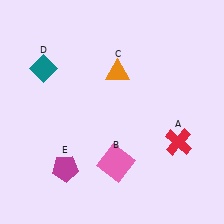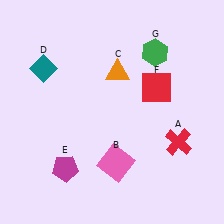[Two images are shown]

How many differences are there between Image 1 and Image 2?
There are 2 differences between the two images.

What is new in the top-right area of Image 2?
A green hexagon (G) was added in the top-right area of Image 2.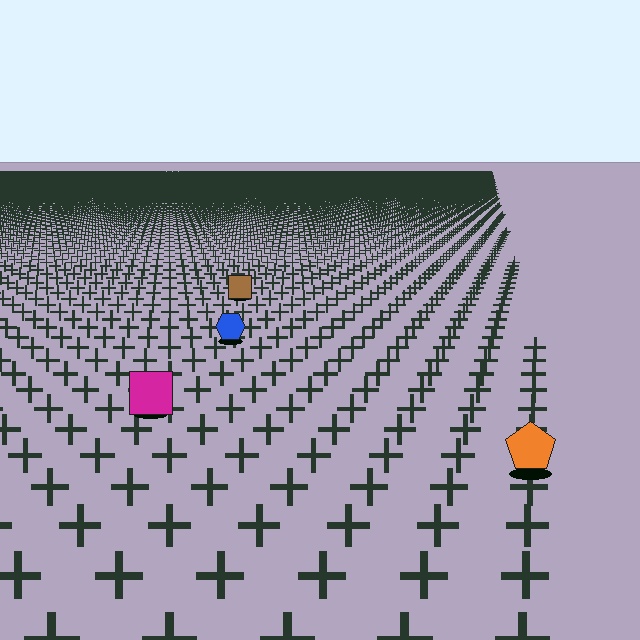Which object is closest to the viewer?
The orange pentagon is closest. The texture marks near it are larger and more spread out.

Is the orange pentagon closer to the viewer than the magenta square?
Yes. The orange pentagon is closer — you can tell from the texture gradient: the ground texture is coarser near it.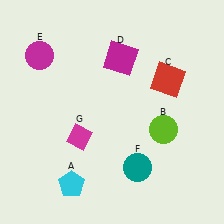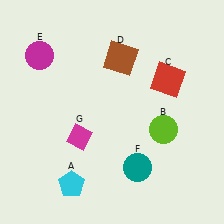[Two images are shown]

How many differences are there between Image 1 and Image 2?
There is 1 difference between the two images.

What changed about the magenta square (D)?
In Image 1, D is magenta. In Image 2, it changed to brown.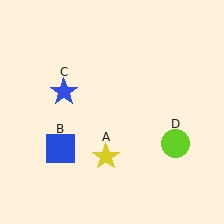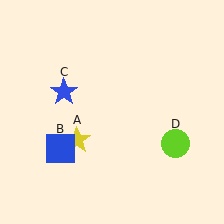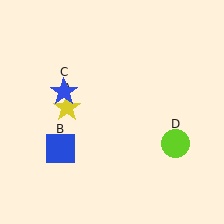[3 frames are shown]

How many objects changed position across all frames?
1 object changed position: yellow star (object A).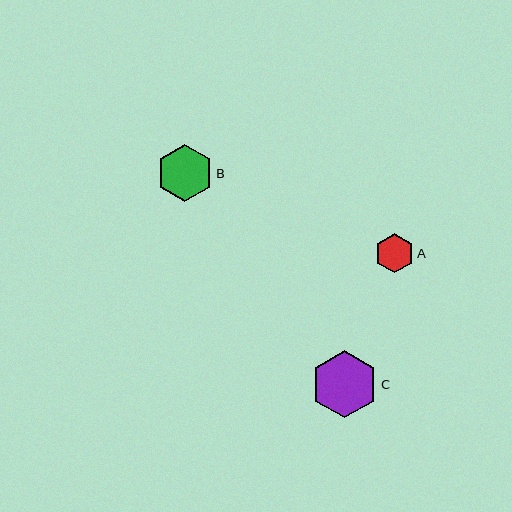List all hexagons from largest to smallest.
From largest to smallest: C, B, A.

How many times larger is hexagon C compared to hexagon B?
Hexagon C is approximately 1.2 times the size of hexagon B.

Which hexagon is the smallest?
Hexagon A is the smallest with a size of approximately 39 pixels.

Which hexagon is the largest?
Hexagon C is the largest with a size of approximately 68 pixels.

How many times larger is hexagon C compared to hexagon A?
Hexagon C is approximately 1.7 times the size of hexagon A.